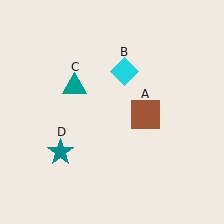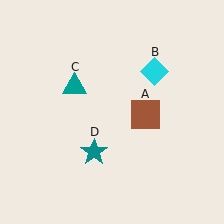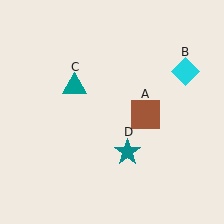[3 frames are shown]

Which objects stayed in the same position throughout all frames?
Brown square (object A) and teal triangle (object C) remained stationary.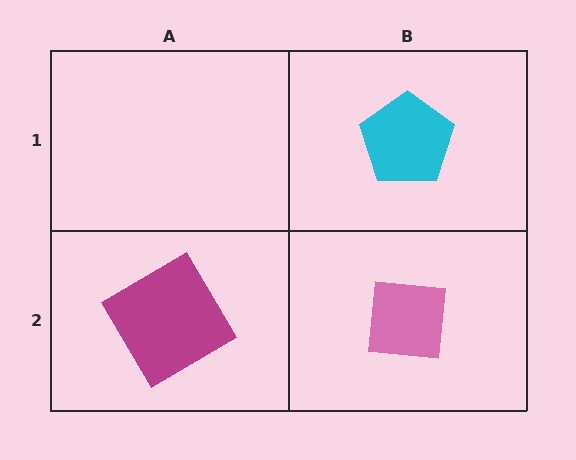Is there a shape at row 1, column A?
No, that cell is empty.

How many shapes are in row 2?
2 shapes.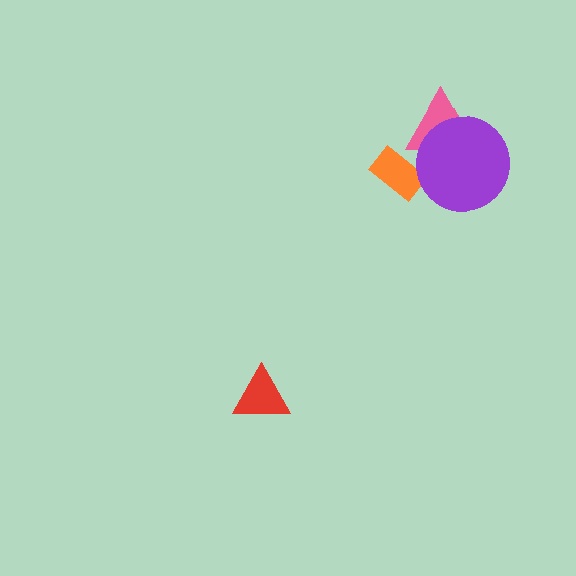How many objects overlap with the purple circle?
1 object overlaps with the purple circle.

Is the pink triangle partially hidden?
Yes, it is partially covered by another shape.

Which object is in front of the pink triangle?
The purple circle is in front of the pink triangle.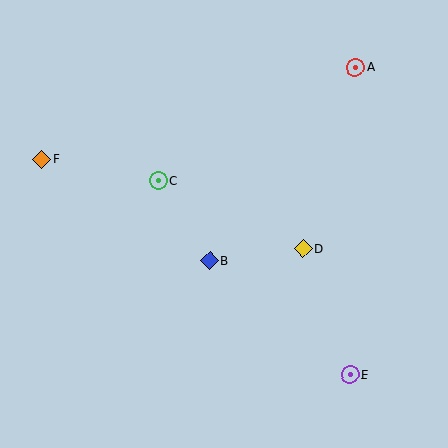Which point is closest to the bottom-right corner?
Point E is closest to the bottom-right corner.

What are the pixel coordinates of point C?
Point C is at (158, 181).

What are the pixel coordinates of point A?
Point A is at (355, 67).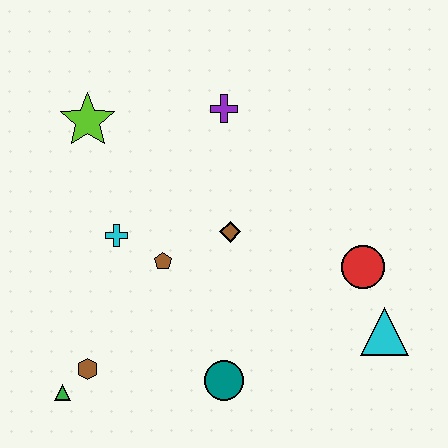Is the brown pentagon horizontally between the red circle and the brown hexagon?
Yes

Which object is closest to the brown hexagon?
The green triangle is closest to the brown hexagon.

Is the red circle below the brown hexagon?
No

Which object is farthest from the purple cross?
The green triangle is farthest from the purple cross.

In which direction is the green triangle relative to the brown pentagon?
The green triangle is below the brown pentagon.